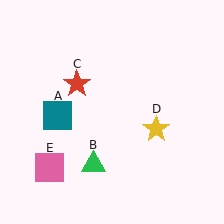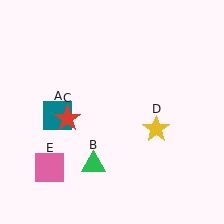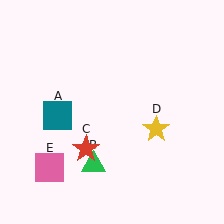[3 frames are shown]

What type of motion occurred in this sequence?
The red star (object C) rotated counterclockwise around the center of the scene.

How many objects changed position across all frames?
1 object changed position: red star (object C).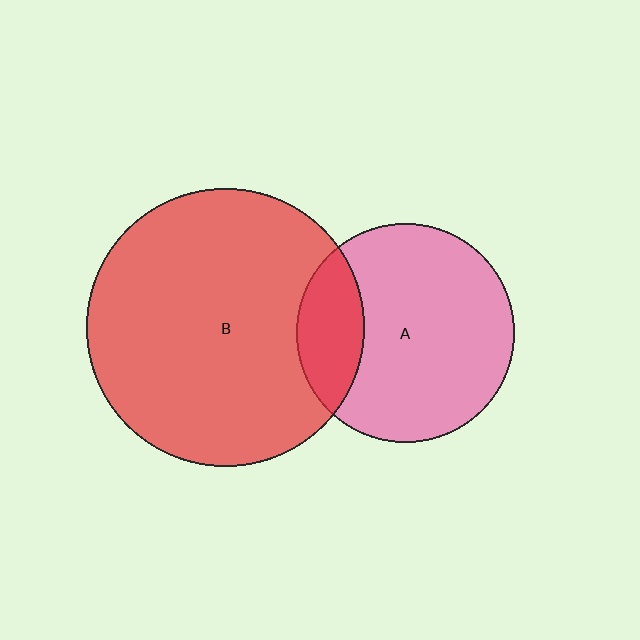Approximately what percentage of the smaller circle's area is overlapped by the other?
Approximately 20%.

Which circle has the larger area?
Circle B (red).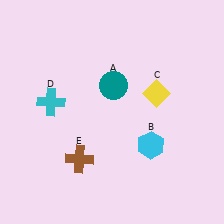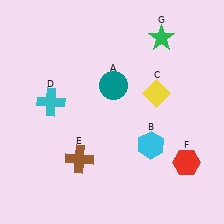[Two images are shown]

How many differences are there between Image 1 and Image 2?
There are 2 differences between the two images.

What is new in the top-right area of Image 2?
A green star (G) was added in the top-right area of Image 2.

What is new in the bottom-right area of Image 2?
A red hexagon (F) was added in the bottom-right area of Image 2.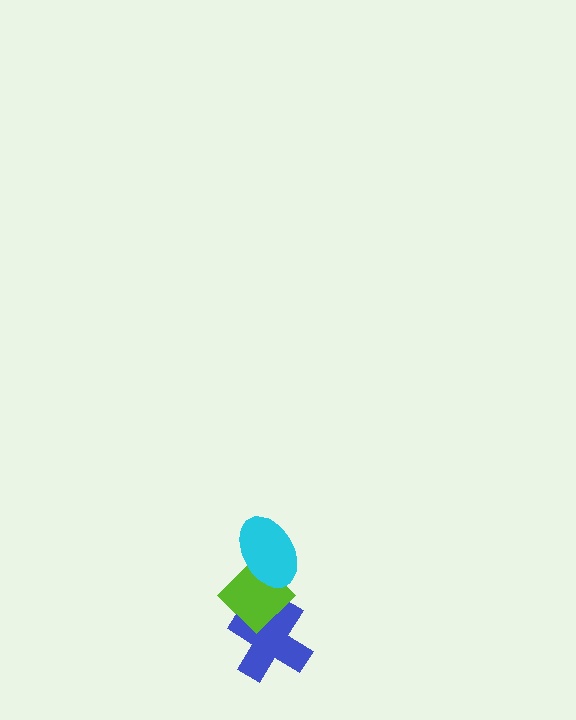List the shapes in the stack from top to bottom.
From top to bottom: the cyan ellipse, the lime diamond, the blue cross.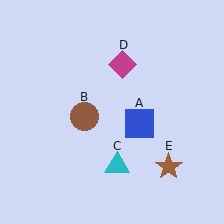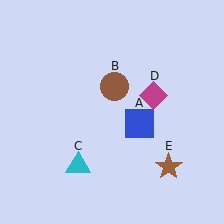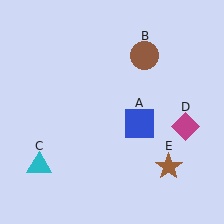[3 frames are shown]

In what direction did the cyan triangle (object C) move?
The cyan triangle (object C) moved left.